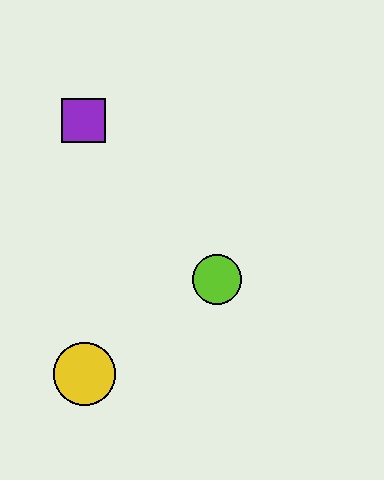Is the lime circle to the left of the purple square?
No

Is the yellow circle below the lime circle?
Yes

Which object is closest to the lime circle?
The yellow circle is closest to the lime circle.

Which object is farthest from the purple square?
The yellow circle is farthest from the purple square.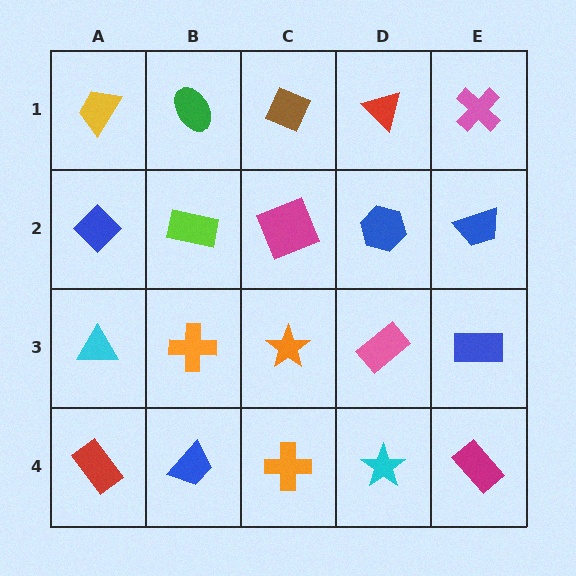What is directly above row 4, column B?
An orange cross.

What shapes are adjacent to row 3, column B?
A lime rectangle (row 2, column B), a blue trapezoid (row 4, column B), a cyan triangle (row 3, column A), an orange star (row 3, column C).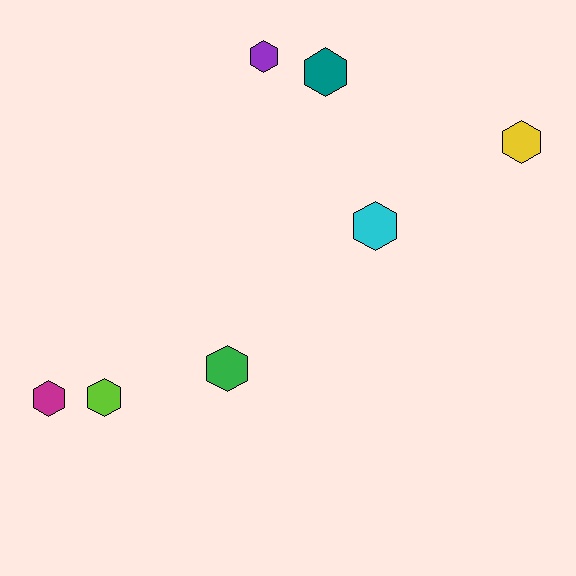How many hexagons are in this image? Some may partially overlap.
There are 7 hexagons.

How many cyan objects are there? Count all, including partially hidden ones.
There is 1 cyan object.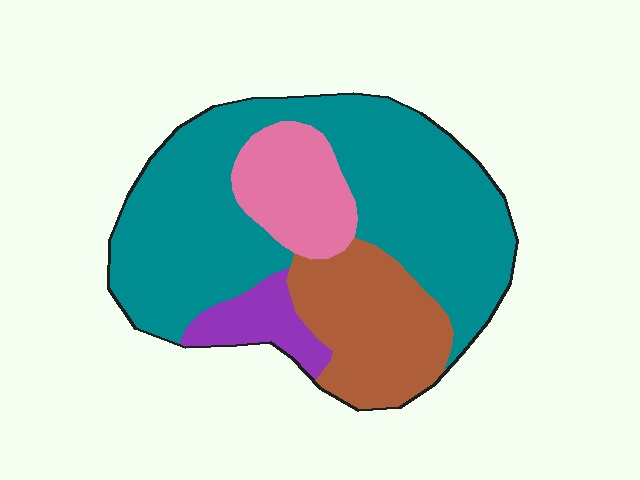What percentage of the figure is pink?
Pink covers 13% of the figure.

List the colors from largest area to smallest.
From largest to smallest: teal, brown, pink, purple.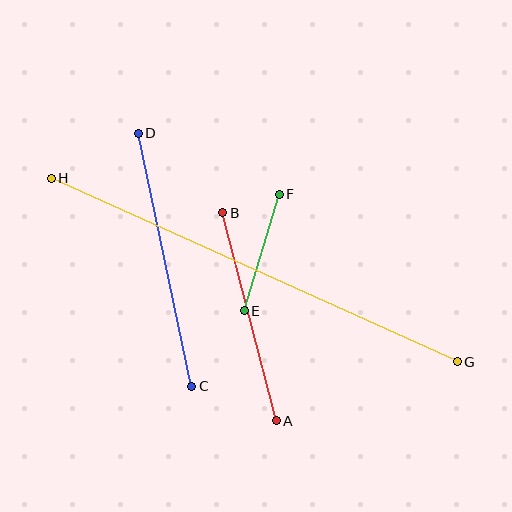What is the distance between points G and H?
The distance is approximately 446 pixels.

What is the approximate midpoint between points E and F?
The midpoint is at approximately (262, 252) pixels.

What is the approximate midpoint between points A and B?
The midpoint is at approximately (250, 317) pixels.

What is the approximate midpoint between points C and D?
The midpoint is at approximately (165, 260) pixels.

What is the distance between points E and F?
The distance is approximately 122 pixels.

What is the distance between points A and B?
The distance is approximately 215 pixels.